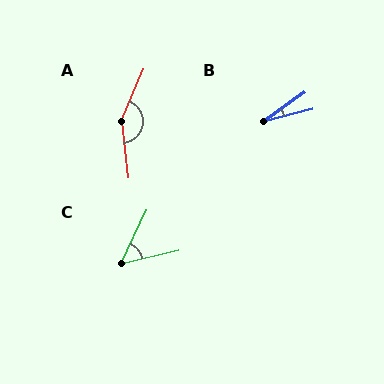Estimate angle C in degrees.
Approximately 51 degrees.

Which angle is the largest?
A, at approximately 150 degrees.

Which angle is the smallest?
B, at approximately 21 degrees.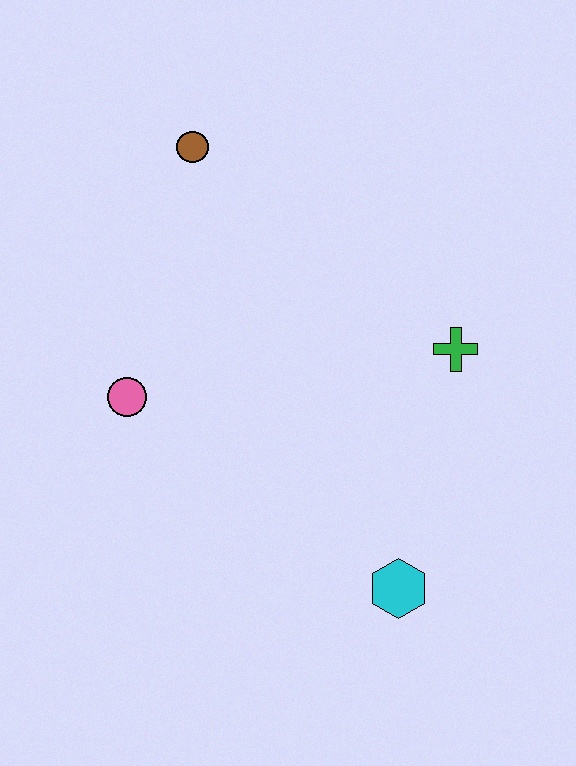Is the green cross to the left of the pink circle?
No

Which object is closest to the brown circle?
The pink circle is closest to the brown circle.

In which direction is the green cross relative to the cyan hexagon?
The green cross is above the cyan hexagon.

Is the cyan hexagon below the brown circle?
Yes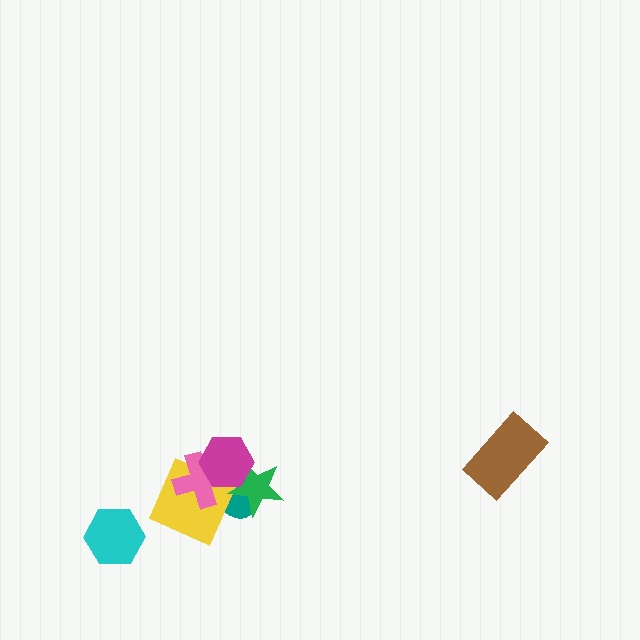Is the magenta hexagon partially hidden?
No, no other shape covers it.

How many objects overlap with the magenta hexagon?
4 objects overlap with the magenta hexagon.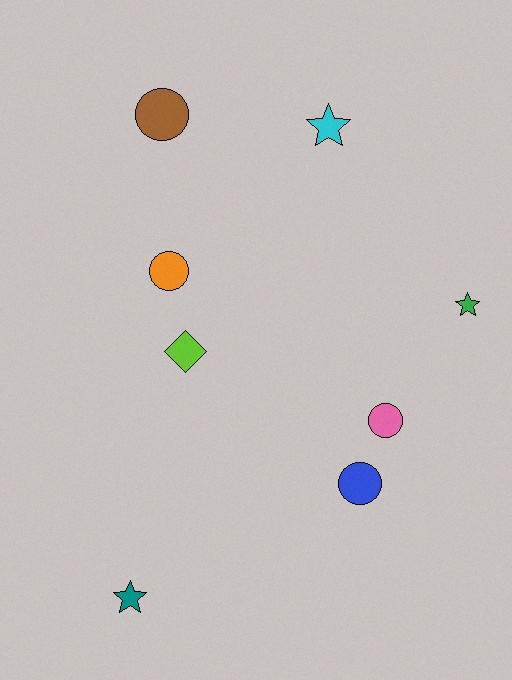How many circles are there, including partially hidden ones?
There are 4 circles.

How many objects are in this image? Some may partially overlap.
There are 8 objects.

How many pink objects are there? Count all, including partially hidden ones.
There is 1 pink object.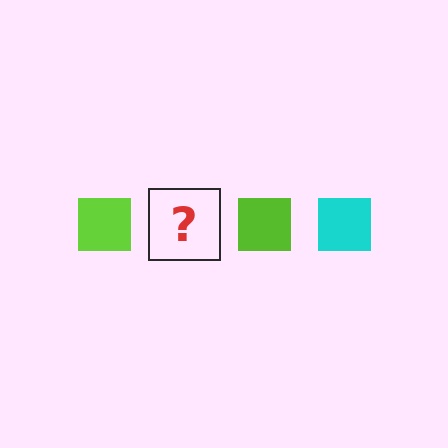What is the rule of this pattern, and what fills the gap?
The rule is that the pattern cycles through lime, cyan squares. The gap should be filled with a cyan square.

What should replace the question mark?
The question mark should be replaced with a cyan square.